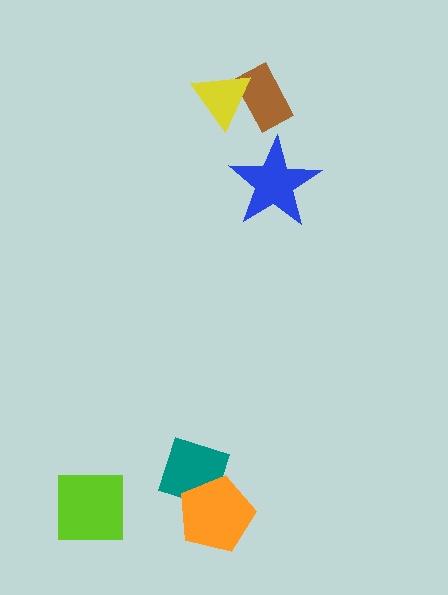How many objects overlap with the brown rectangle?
1 object overlaps with the brown rectangle.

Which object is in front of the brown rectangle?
The yellow triangle is in front of the brown rectangle.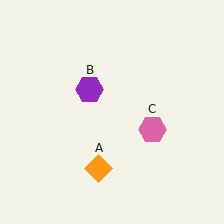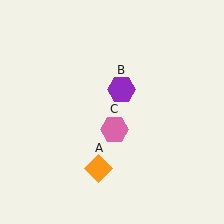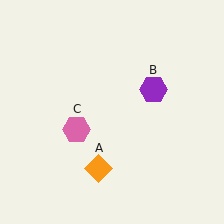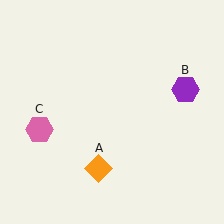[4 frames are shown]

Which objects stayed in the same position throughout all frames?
Orange diamond (object A) remained stationary.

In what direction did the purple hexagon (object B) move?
The purple hexagon (object B) moved right.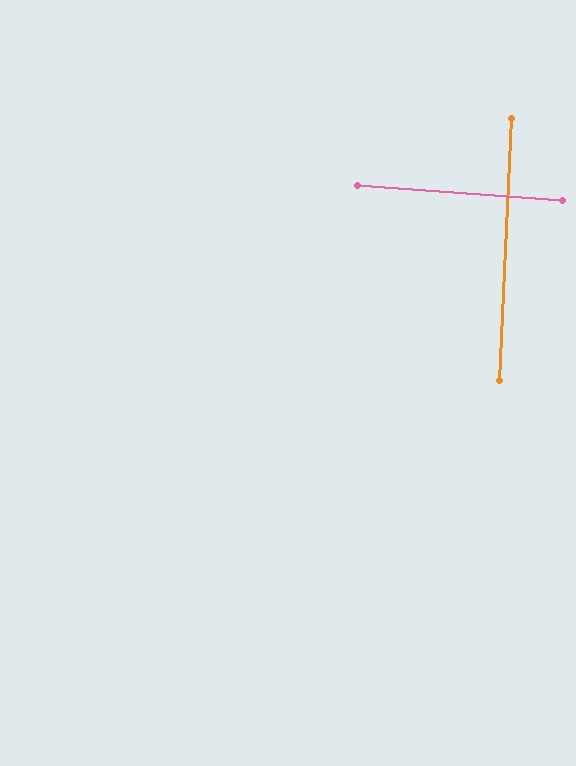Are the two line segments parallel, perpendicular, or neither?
Perpendicular — they meet at approximately 88°.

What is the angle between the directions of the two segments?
Approximately 88 degrees.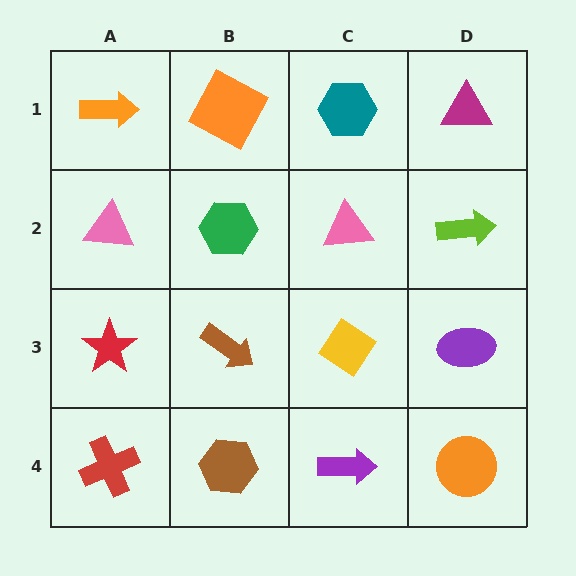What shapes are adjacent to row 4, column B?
A brown arrow (row 3, column B), a red cross (row 4, column A), a purple arrow (row 4, column C).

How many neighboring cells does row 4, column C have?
3.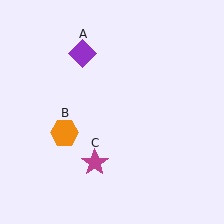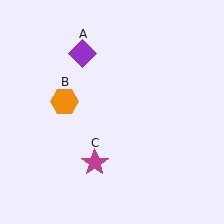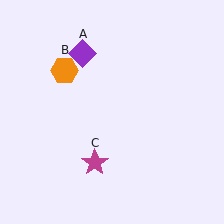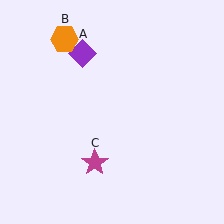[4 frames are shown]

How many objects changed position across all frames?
1 object changed position: orange hexagon (object B).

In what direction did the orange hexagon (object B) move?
The orange hexagon (object B) moved up.